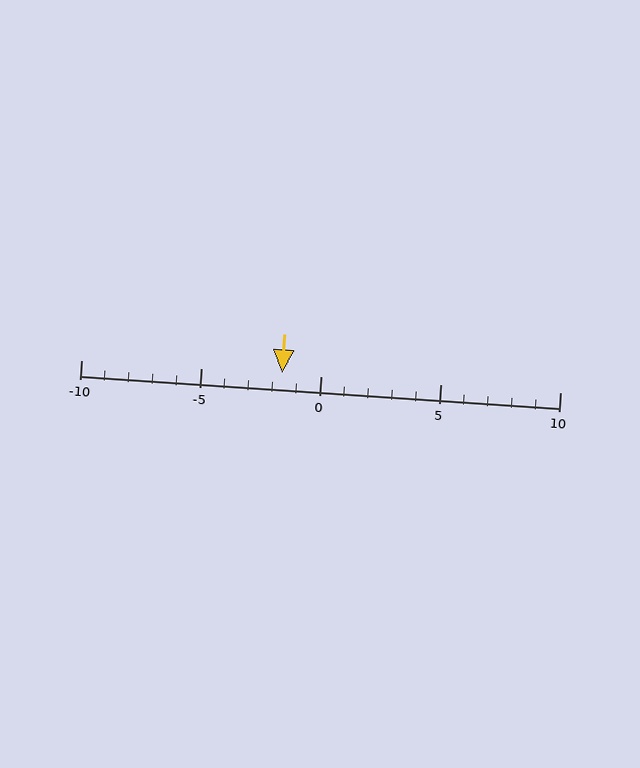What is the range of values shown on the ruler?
The ruler shows values from -10 to 10.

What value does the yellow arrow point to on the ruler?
The yellow arrow points to approximately -2.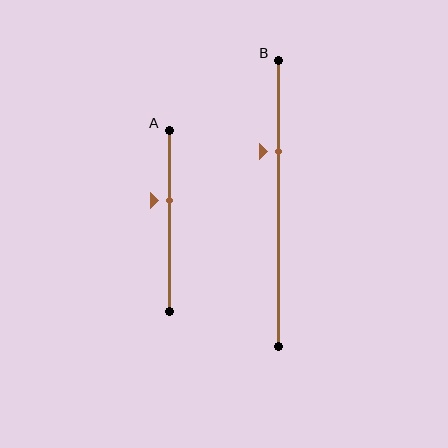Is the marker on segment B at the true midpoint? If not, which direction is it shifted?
No, the marker on segment B is shifted upward by about 18% of the segment length.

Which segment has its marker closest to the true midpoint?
Segment A has its marker closest to the true midpoint.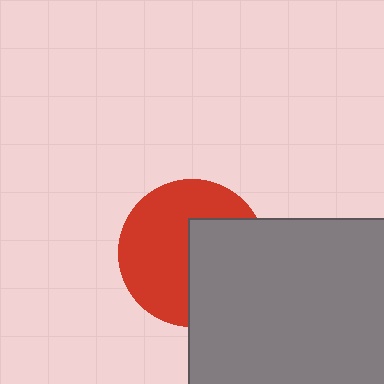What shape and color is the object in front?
The object in front is a gray square.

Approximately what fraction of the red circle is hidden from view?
Roughly 43% of the red circle is hidden behind the gray square.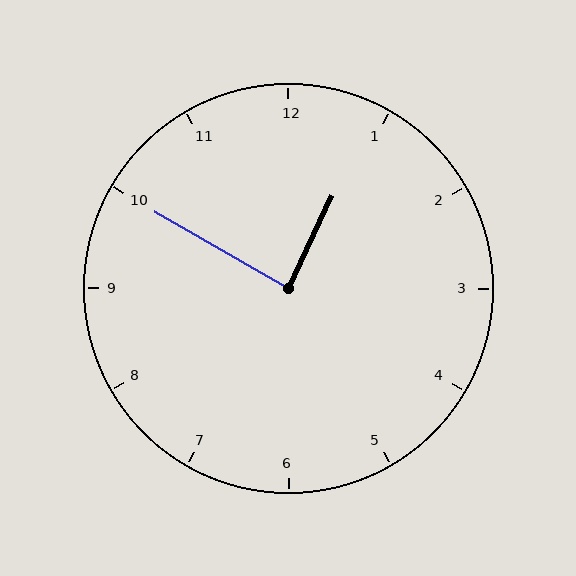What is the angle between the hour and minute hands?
Approximately 85 degrees.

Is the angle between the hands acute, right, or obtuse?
It is right.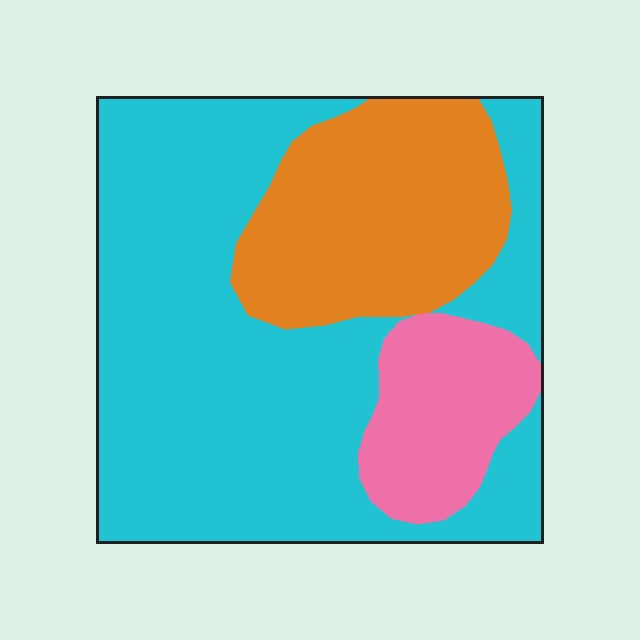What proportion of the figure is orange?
Orange covers around 25% of the figure.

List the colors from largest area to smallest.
From largest to smallest: cyan, orange, pink.